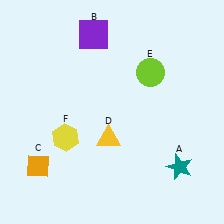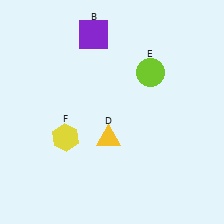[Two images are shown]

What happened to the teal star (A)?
The teal star (A) was removed in Image 2. It was in the bottom-right area of Image 1.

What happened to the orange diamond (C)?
The orange diamond (C) was removed in Image 2. It was in the bottom-left area of Image 1.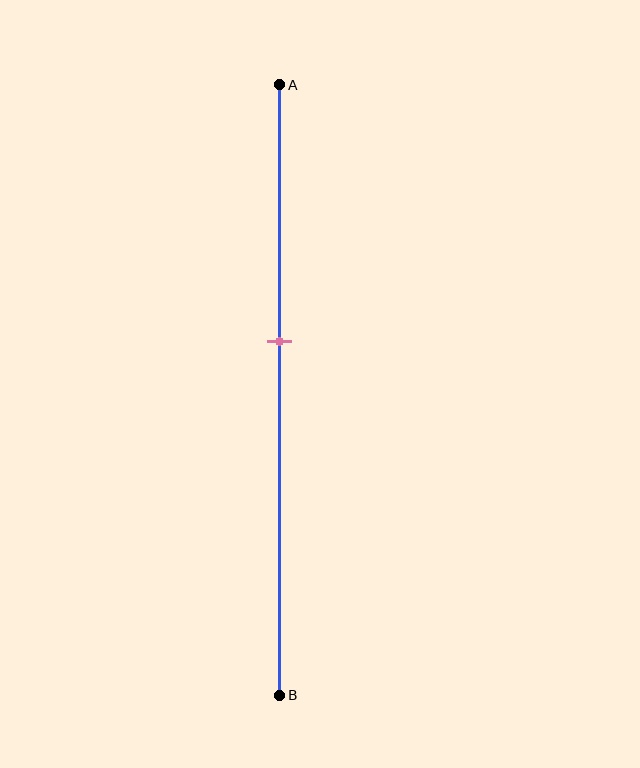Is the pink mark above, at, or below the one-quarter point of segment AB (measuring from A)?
The pink mark is below the one-quarter point of segment AB.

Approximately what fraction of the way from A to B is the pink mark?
The pink mark is approximately 40% of the way from A to B.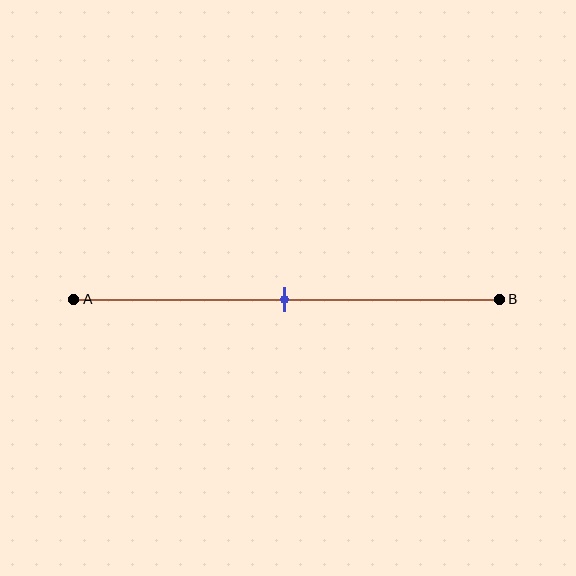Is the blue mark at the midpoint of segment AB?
Yes, the mark is approximately at the midpoint.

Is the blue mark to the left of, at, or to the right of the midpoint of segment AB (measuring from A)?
The blue mark is approximately at the midpoint of segment AB.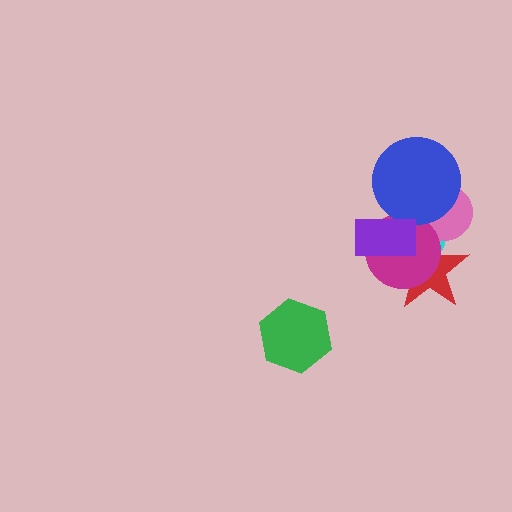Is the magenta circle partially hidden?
Yes, it is partially covered by another shape.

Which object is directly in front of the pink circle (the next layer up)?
The red star is directly in front of the pink circle.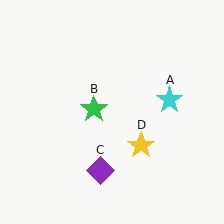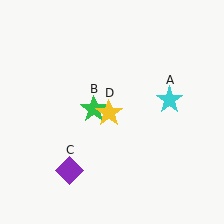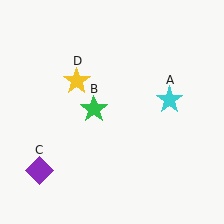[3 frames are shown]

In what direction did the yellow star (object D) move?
The yellow star (object D) moved up and to the left.